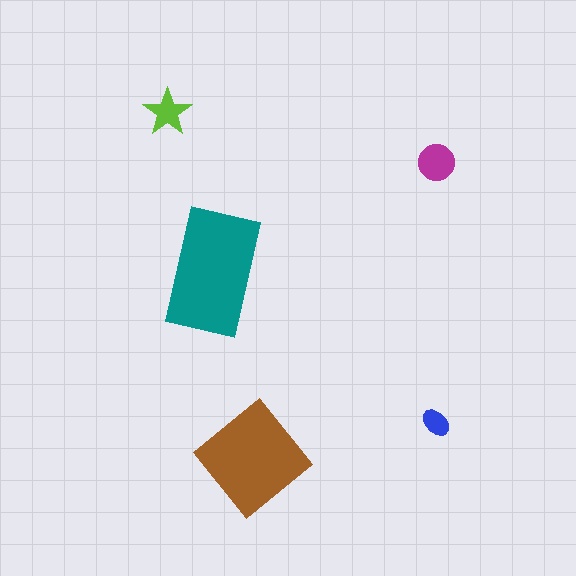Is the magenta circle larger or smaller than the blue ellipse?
Larger.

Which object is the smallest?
The blue ellipse.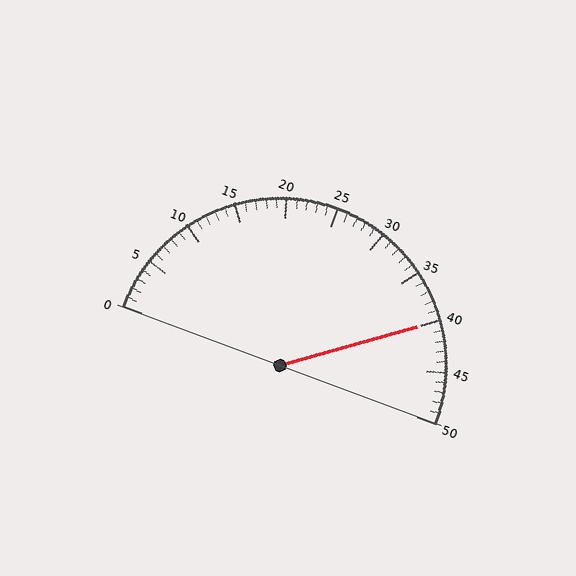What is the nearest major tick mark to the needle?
The nearest major tick mark is 40.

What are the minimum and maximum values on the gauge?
The gauge ranges from 0 to 50.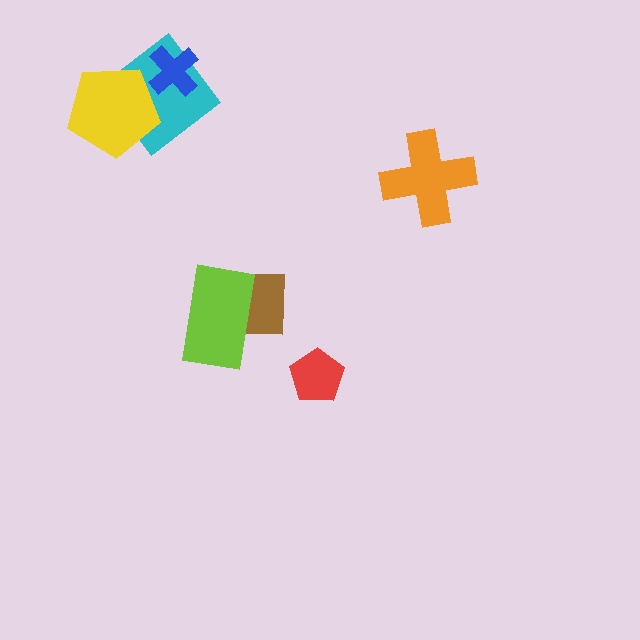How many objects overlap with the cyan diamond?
2 objects overlap with the cyan diamond.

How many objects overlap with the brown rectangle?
1 object overlaps with the brown rectangle.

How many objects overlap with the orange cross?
0 objects overlap with the orange cross.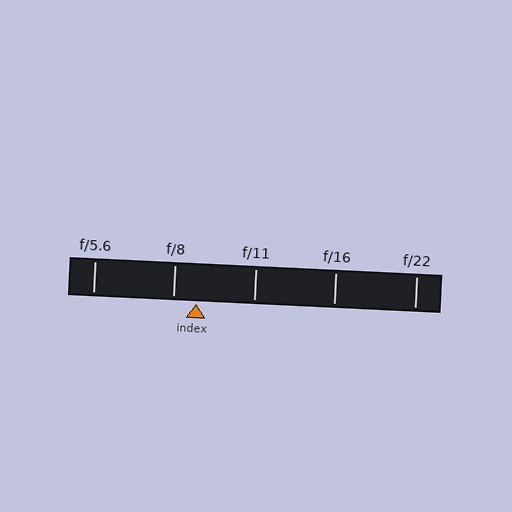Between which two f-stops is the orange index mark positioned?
The index mark is between f/8 and f/11.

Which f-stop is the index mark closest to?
The index mark is closest to f/8.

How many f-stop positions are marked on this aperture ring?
There are 5 f-stop positions marked.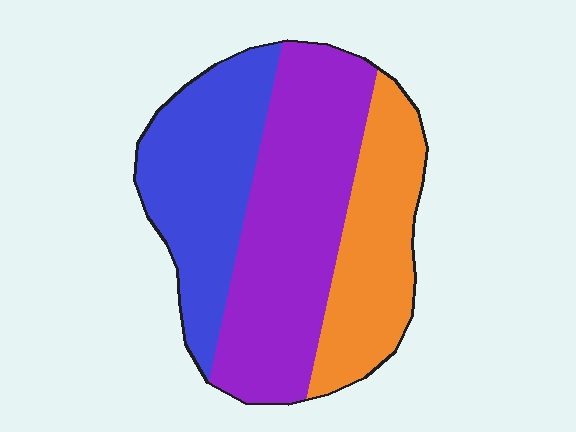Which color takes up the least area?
Orange, at roughly 25%.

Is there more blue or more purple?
Purple.